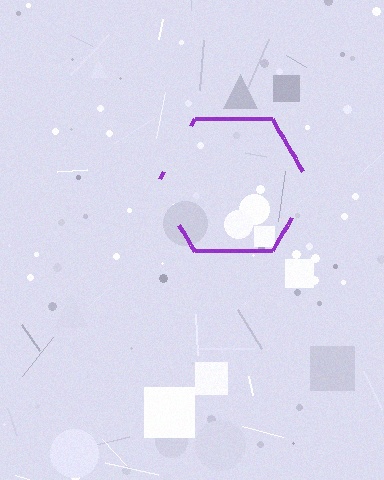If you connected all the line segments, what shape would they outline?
They would outline a hexagon.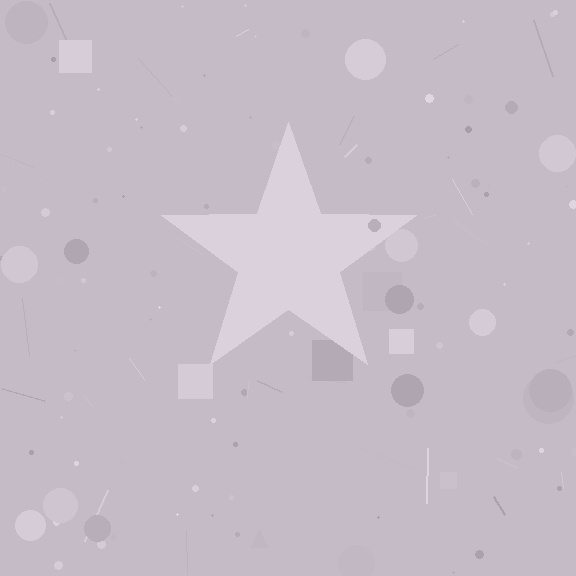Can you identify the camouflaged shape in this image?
The camouflaged shape is a star.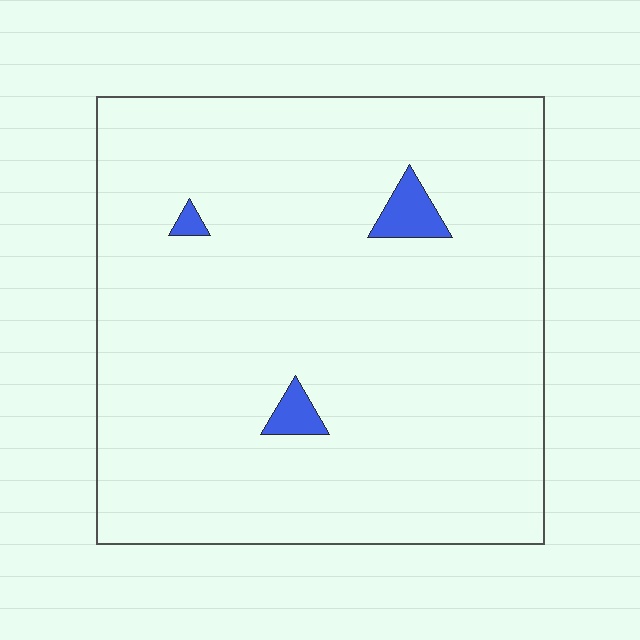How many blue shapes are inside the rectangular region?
3.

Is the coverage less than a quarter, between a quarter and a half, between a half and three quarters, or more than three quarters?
Less than a quarter.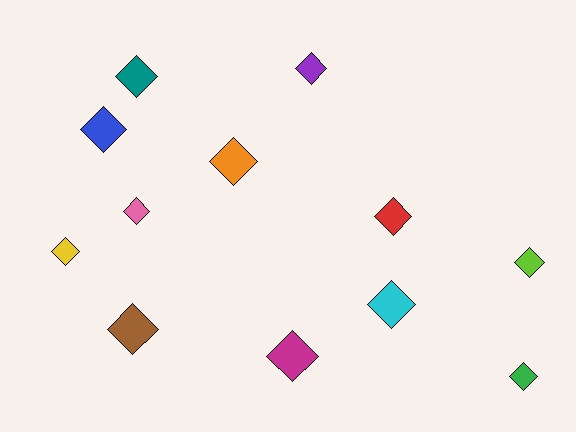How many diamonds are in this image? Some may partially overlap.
There are 12 diamonds.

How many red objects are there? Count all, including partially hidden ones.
There is 1 red object.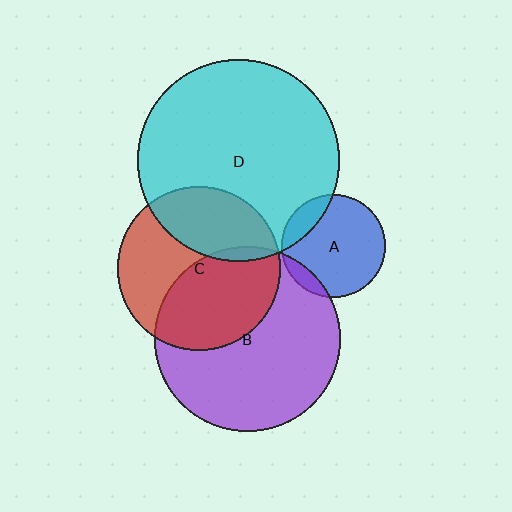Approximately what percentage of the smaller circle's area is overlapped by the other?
Approximately 5%.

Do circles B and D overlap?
Yes.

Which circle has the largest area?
Circle D (cyan).